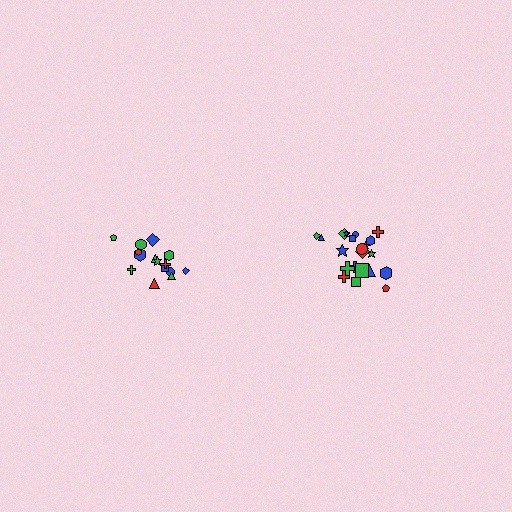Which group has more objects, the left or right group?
The right group.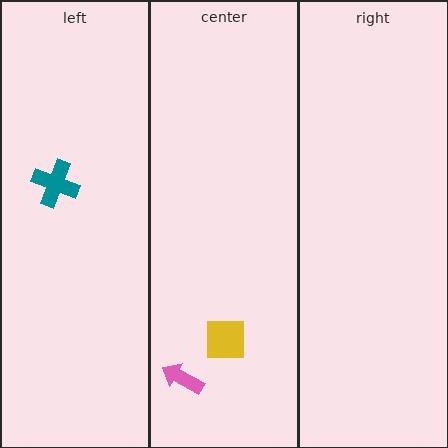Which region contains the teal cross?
The left region.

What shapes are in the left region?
The teal cross.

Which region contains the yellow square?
The center region.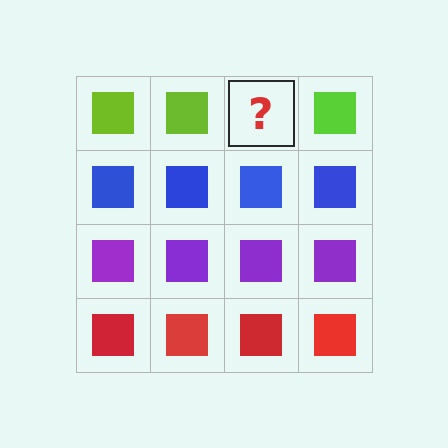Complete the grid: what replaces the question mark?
The question mark should be replaced with a lime square.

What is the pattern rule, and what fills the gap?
The rule is that each row has a consistent color. The gap should be filled with a lime square.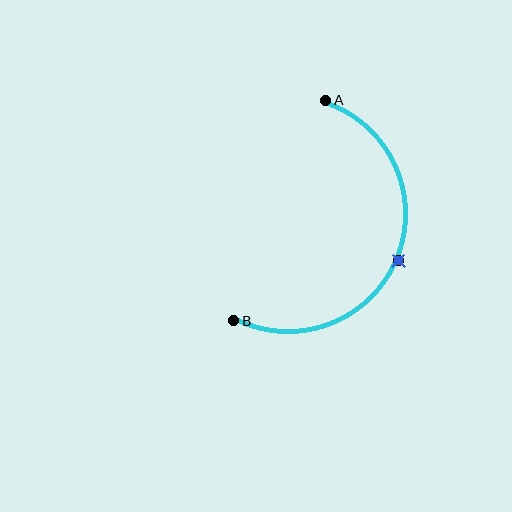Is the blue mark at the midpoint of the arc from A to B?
Yes. The blue mark lies on the arc at equal arc-length from both A and B — it is the arc midpoint.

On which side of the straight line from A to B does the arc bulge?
The arc bulges to the right of the straight line connecting A and B.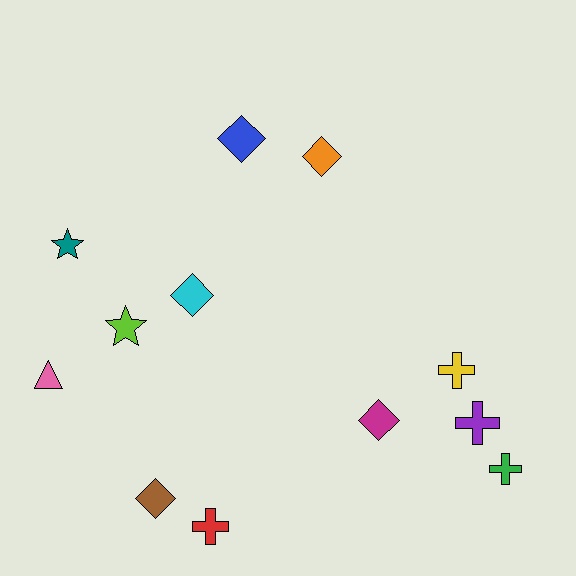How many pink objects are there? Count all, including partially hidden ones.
There is 1 pink object.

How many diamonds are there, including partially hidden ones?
There are 5 diamonds.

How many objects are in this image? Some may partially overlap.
There are 12 objects.